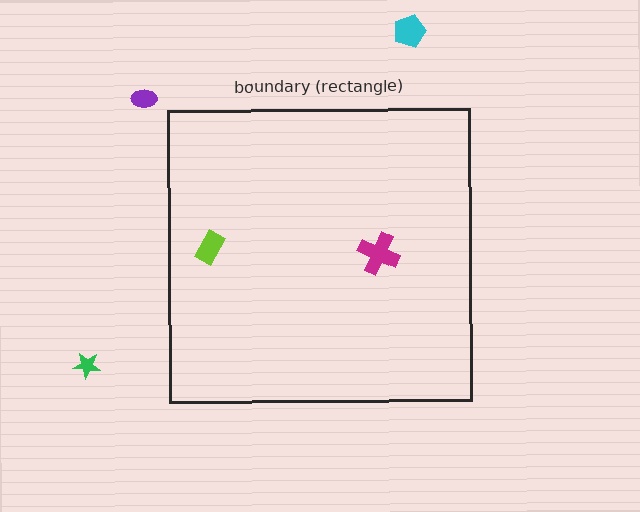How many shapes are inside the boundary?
2 inside, 3 outside.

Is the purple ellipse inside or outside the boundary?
Outside.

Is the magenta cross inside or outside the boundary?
Inside.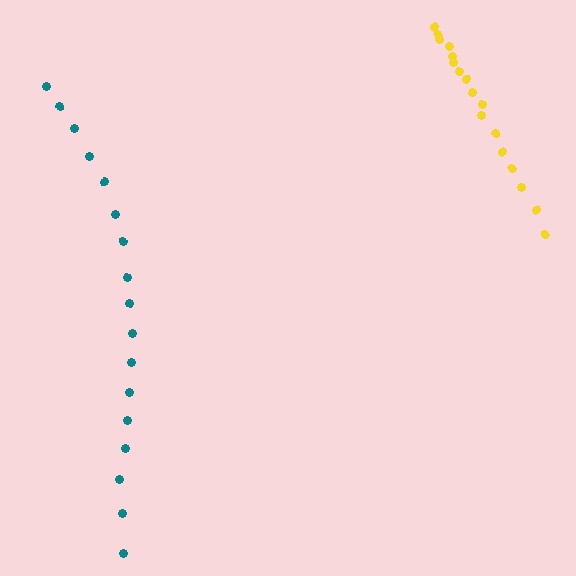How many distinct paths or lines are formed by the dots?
There are 2 distinct paths.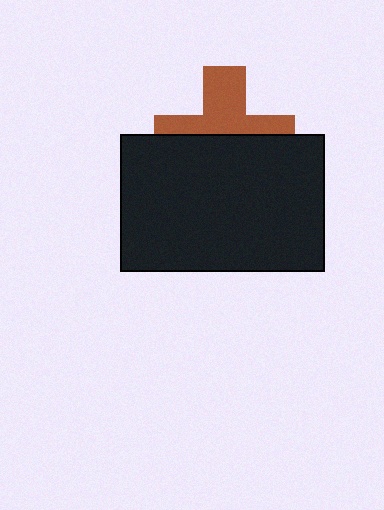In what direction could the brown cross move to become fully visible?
The brown cross could move up. That would shift it out from behind the black rectangle entirely.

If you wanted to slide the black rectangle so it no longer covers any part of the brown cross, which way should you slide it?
Slide it down — that is the most direct way to separate the two shapes.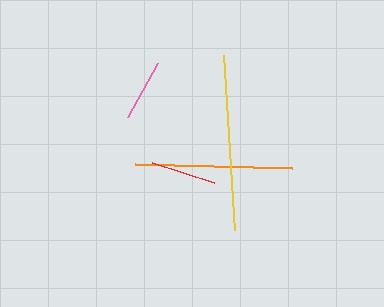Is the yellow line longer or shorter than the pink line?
The yellow line is longer than the pink line.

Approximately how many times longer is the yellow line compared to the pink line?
The yellow line is approximately 2.8 times the length of the pink line.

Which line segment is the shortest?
The pink line is the shortest at approximately 62 pixels.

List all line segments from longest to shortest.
From longest to shortest: yellow, orange, red, pink.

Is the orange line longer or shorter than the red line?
The orange line is longer than the red line.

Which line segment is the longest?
The yellow line is the longest at approximately 175 pixels.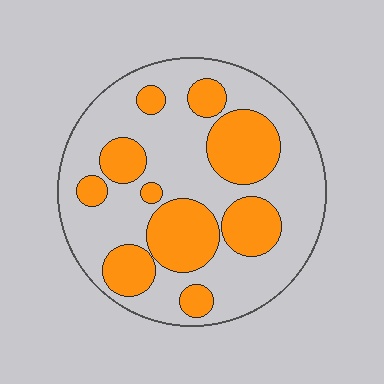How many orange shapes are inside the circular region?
10.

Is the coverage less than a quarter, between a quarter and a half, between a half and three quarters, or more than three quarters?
Between a quarter and a half.